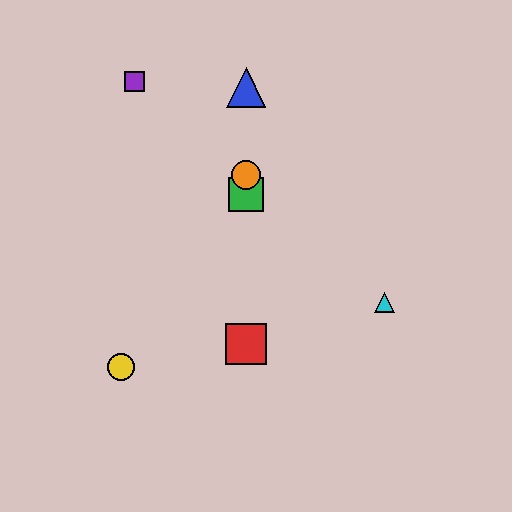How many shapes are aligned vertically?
4 shapes (the red square, the blue triangle, the green square, the orange circle) are aligned vertically.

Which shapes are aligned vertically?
The red square, the blue triangle, the green square, the orange circle are aligned vertically.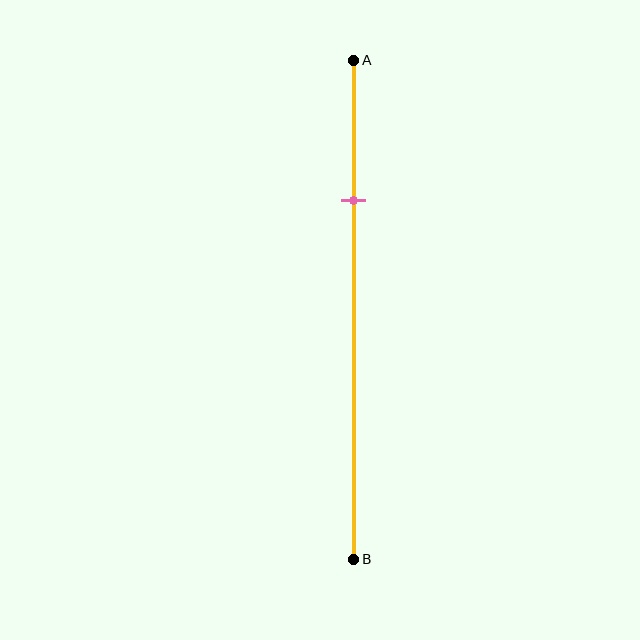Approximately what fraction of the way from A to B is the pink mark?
The pink mark is approximately 30% of the way from A to B.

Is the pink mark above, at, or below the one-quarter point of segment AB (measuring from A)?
The pink mark is below the one-quarter point of segment AB.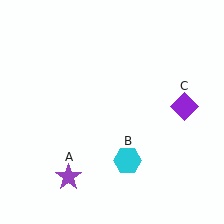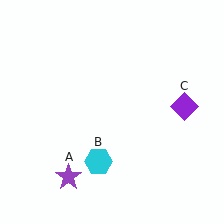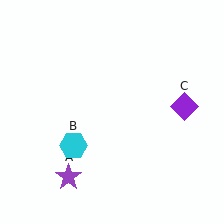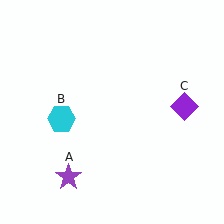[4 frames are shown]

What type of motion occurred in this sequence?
The cyan hexagon (object B) rotated clockwise around the center of the scene.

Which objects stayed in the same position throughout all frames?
Purple star (object A) and purple diamond (object C) remained stationary.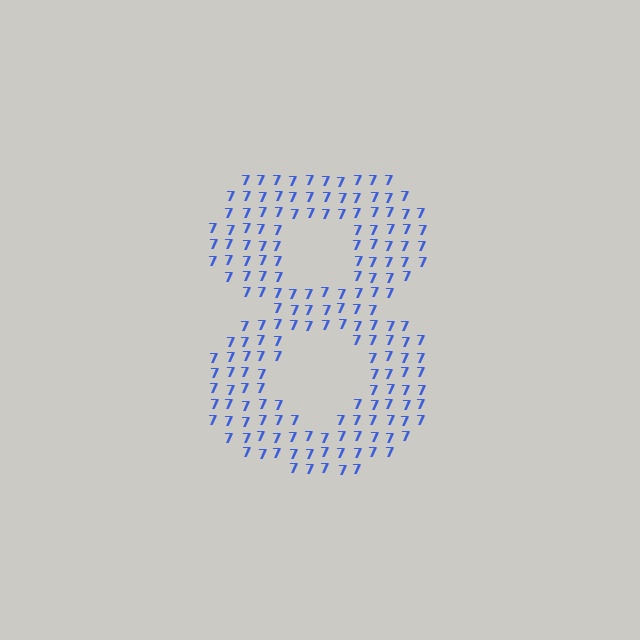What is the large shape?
The large shape is the digit 8.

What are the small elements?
The small elements are digit 7's.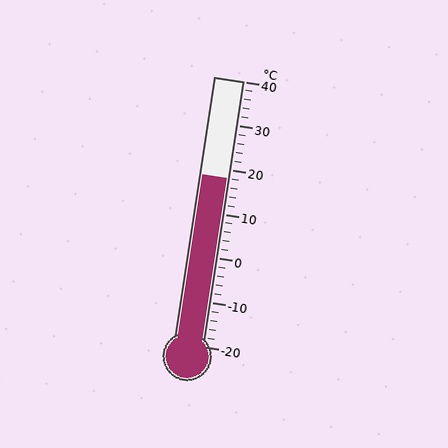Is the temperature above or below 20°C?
The temperature is below 20°C.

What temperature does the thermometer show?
The thermometer shows approximately 18°C.